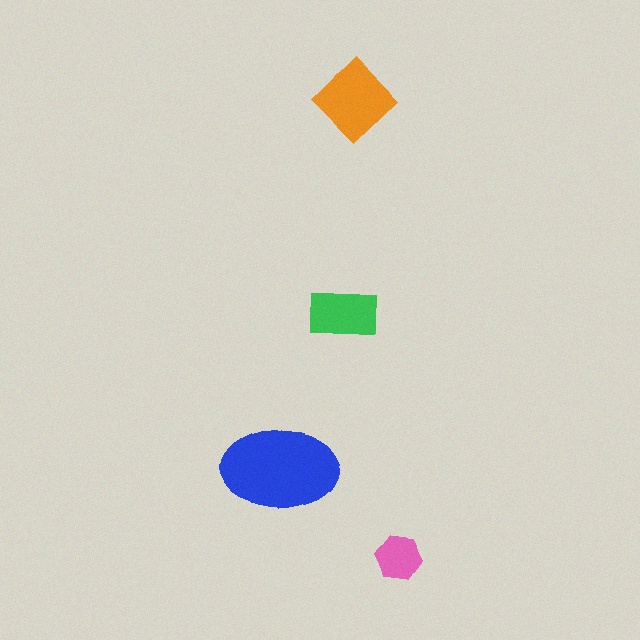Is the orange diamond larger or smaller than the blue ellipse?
Smaller.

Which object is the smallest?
The pink hexagon.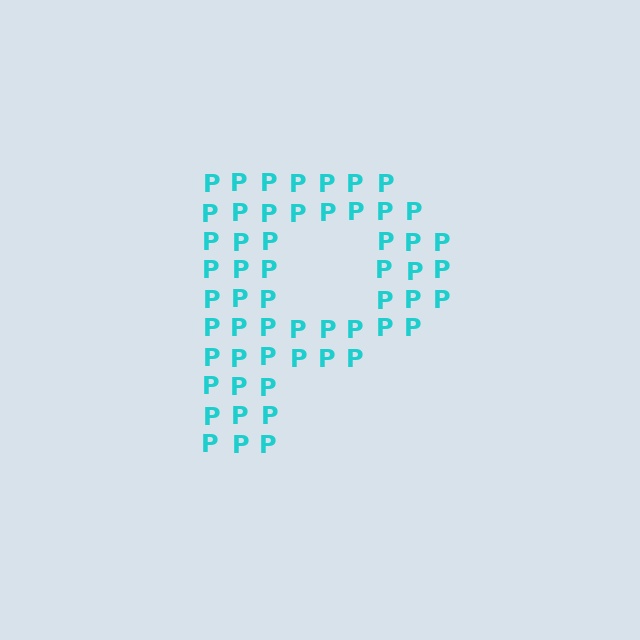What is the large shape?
The large shape is the letter P.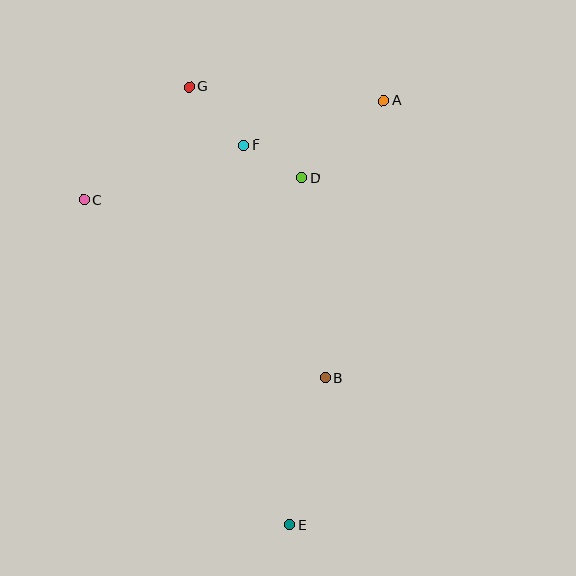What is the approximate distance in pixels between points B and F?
The distance between B and F is approximately 247 pixels.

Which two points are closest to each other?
Points D and F are closest to each other.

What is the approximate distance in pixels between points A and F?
The distance between A and F is approximately 147 pixels.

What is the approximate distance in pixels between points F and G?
The distance between F and G is approximately 80 pixels.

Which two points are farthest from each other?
Points E and G are farthest from each other.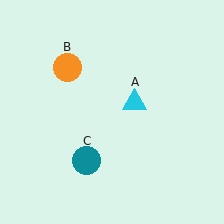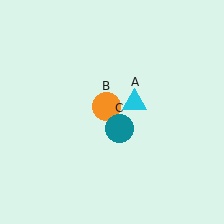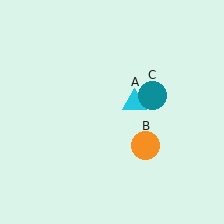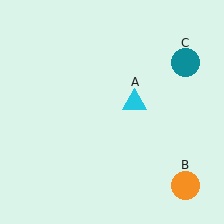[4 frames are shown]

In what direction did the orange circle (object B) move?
The orange circle (object B) moved down and to the right.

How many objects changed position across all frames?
2 objects changed position: orange circle (object B), teal circle (object C).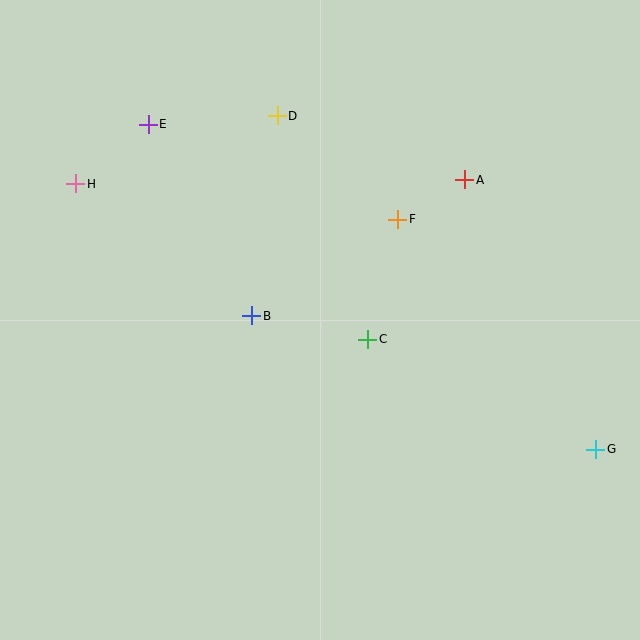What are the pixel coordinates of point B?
Point B is at (252, 316).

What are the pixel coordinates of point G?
Point G is at (596, 449).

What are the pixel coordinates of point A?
Point A is at (465, 180).